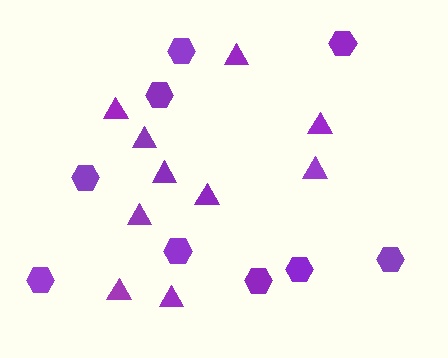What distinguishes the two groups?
There are 2 groups: one group of triangles (10) and one group of hexagons (9).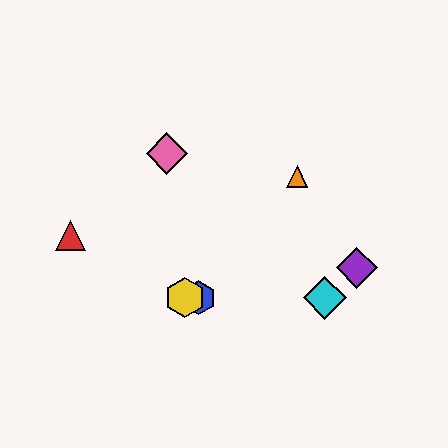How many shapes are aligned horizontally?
4 shapes (the blue hexagon, the green diamond, the yellow hexagon, the cyan diamond) are aligned horizontally.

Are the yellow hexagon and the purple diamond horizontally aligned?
No, the yellow hexagon is at y≈298 and the purple diamond is at y≈268.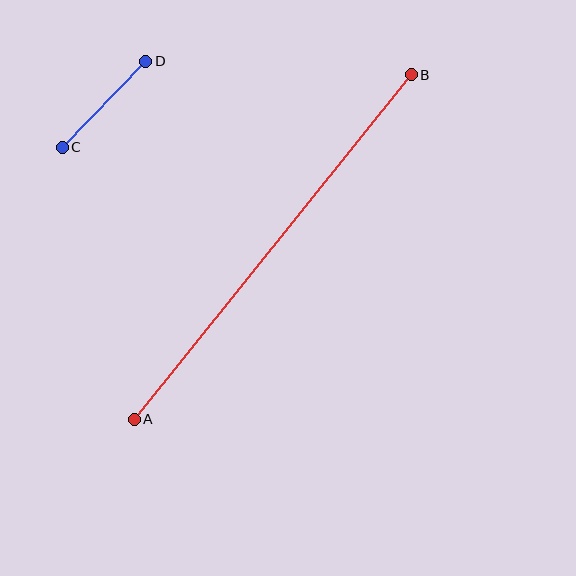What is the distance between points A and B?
The distance is approximately 442 pixels.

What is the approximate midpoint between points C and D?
The midpoint is at approximately (104, 104) pixels.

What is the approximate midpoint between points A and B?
The midpoint is at approximately (273, 247) pixels.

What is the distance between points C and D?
The distance is approximately 120 pixels.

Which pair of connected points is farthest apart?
Points A and B are farthest apart.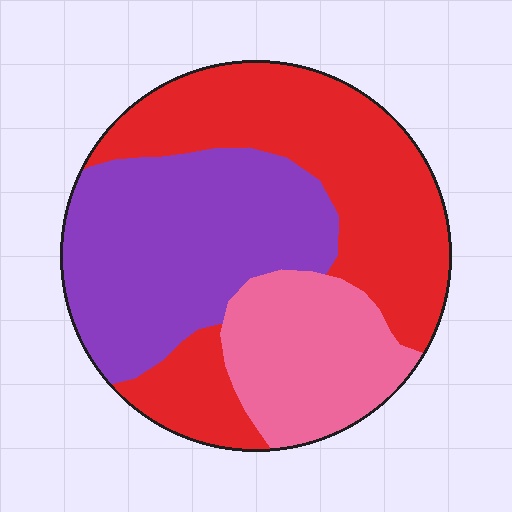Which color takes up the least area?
Pink, at roughly 20%.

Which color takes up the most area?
Red, at roughly 45%.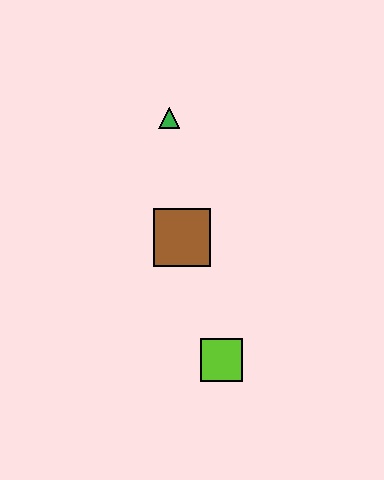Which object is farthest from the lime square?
The green triangle is farthest from the lime square.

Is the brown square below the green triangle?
Yes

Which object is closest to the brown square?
The green triangle is closest to the brown square.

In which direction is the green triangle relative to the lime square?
The green triangle is above the lime square.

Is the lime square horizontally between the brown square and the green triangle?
No